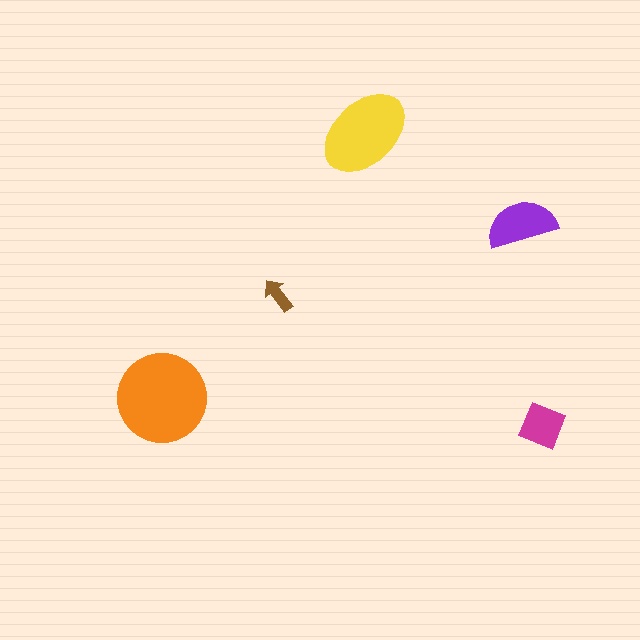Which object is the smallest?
The brown arrow.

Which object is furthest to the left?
The orange circle is leftmost.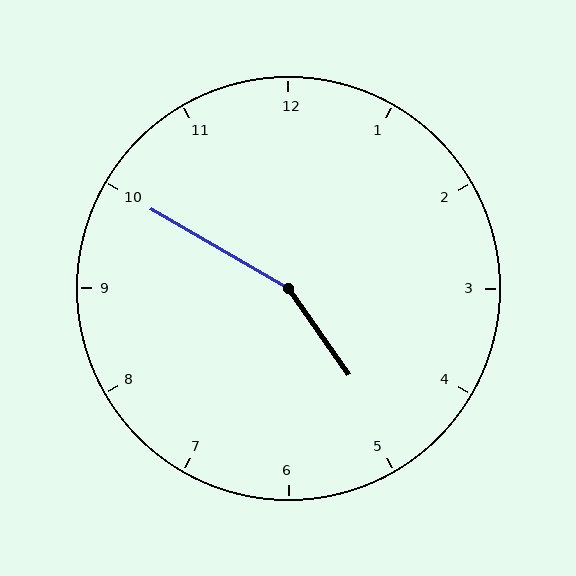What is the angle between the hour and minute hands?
Approximately 155 degrees.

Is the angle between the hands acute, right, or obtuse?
It is obtuse.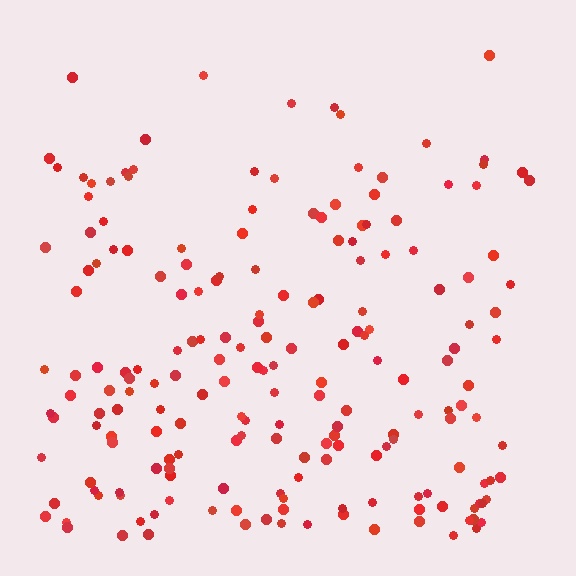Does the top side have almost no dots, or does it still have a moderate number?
Still a moderate number, just noticeably fewer than the bottom.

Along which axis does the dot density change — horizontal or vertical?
Vertical.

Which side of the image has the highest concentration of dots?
The bottom.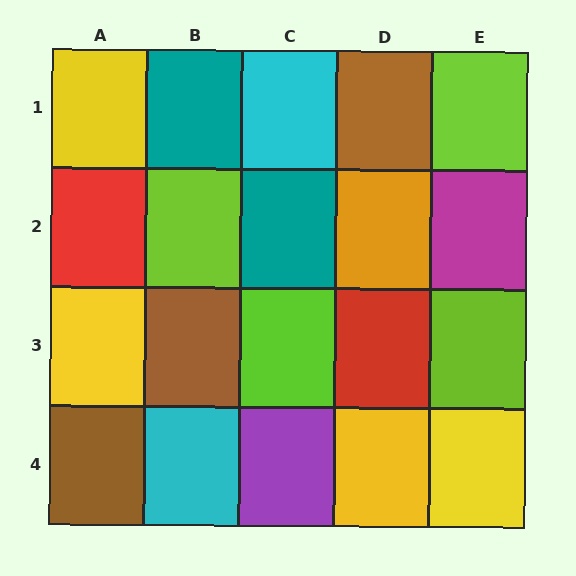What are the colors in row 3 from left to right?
Yellow, brown, lime, red, lime.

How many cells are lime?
4 cells are lime.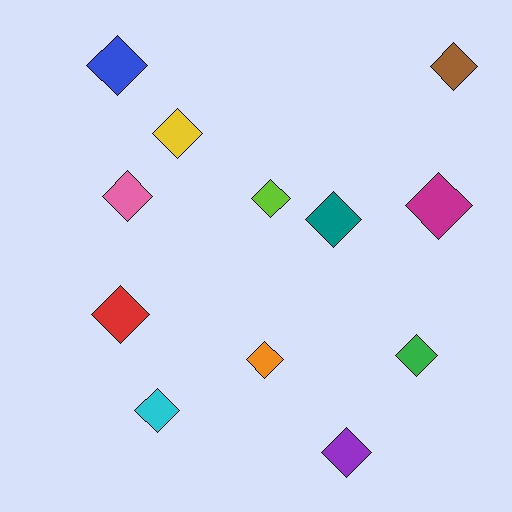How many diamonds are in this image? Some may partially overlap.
There are 12 diamonds.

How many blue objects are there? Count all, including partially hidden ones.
There is 1 blue object.